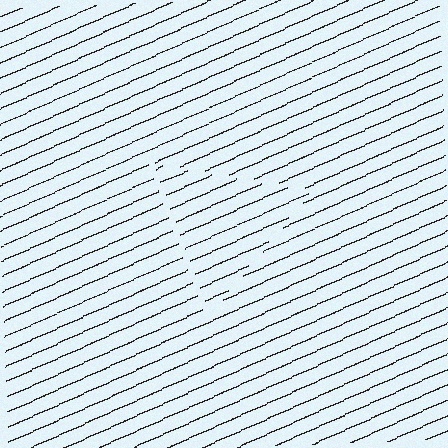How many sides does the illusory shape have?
3 sides — the line-ends trace a triangle.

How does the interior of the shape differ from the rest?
The interior of the shape contains the same grating, shifted by half a period — the contour is defined by the phase discontinuity where line-ends from the inner and outer gratings abut.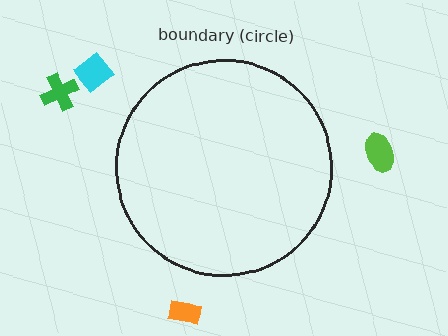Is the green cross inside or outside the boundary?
Outside.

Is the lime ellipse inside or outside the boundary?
Outside.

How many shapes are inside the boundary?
0 inside, 4 outside.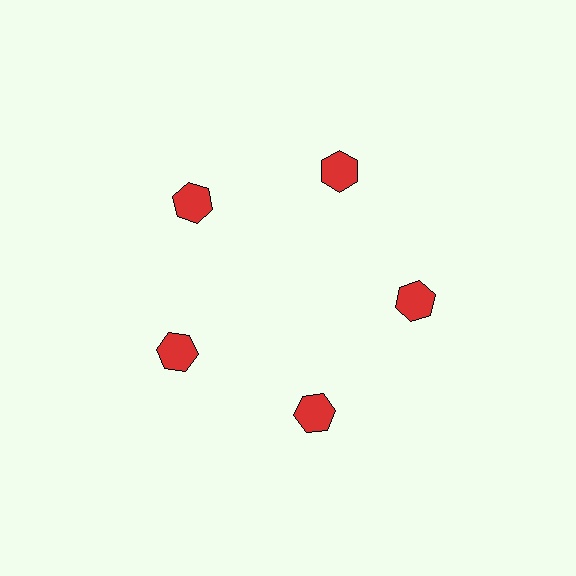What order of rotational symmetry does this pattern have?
This pattern has 5-fold rotational symmetry.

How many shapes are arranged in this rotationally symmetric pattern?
There are 5 shapes, arranged in 5 groups of 1.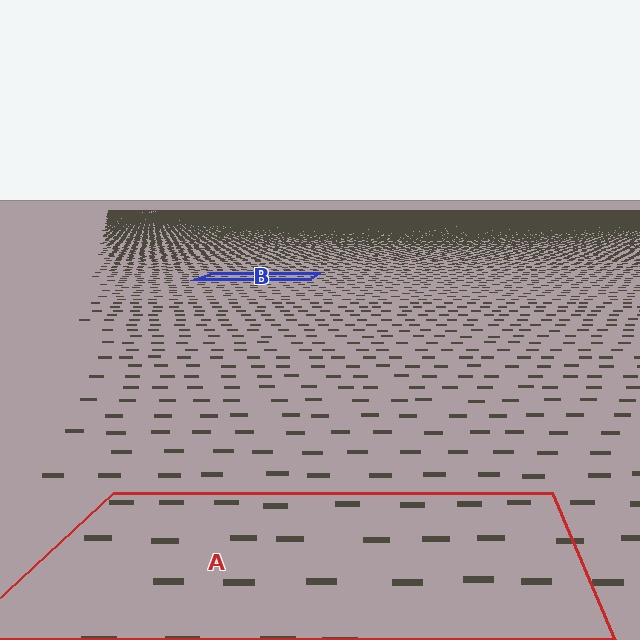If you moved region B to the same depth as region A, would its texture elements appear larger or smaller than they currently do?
They would appear larger. At a closer depth, the same texture elements are projected at a bigger on-screen size.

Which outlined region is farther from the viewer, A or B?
Region B is farther from the viewer — the texture elements inside it appear smaller and more densely packed.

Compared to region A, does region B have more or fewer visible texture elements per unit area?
Region B has more texture elements per unit area — they are packed more densely because it is farther away.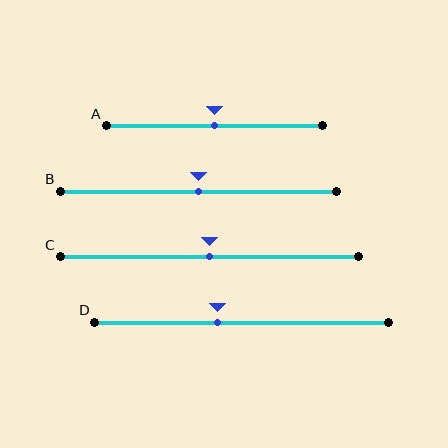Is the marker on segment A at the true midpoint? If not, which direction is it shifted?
Yes, the marker on segment A is at the true midpoint.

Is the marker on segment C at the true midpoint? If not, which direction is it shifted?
Yes, the marker on segment C is at the true midpoint.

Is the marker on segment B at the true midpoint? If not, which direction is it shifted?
Yes, the marker on segment B is at the true midpoint.